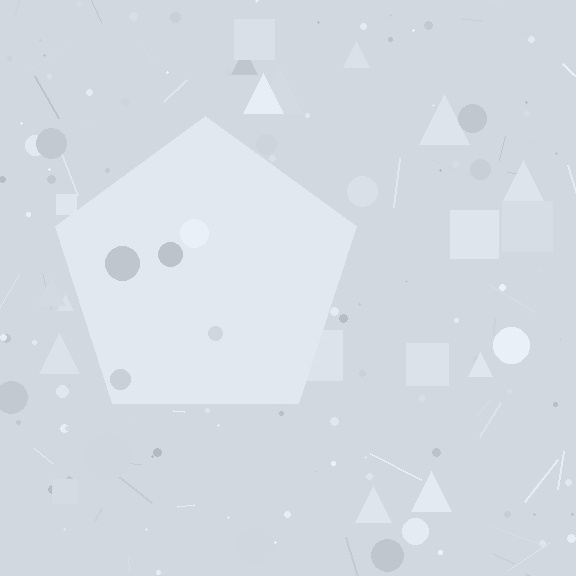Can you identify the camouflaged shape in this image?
The camouflaged shape is a pentagon.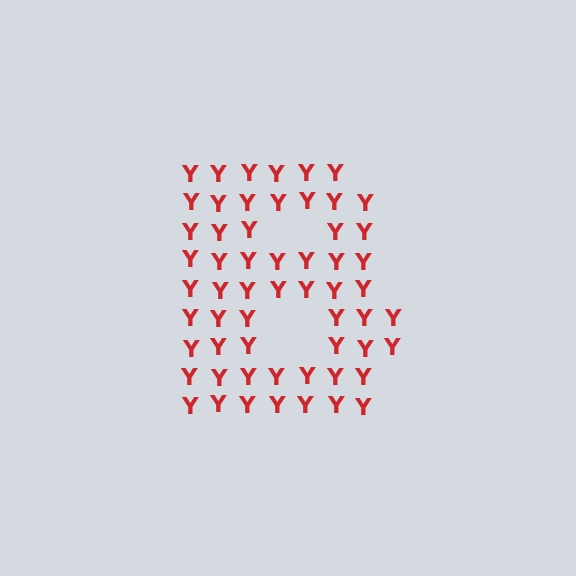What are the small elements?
The small elements are letter Y's.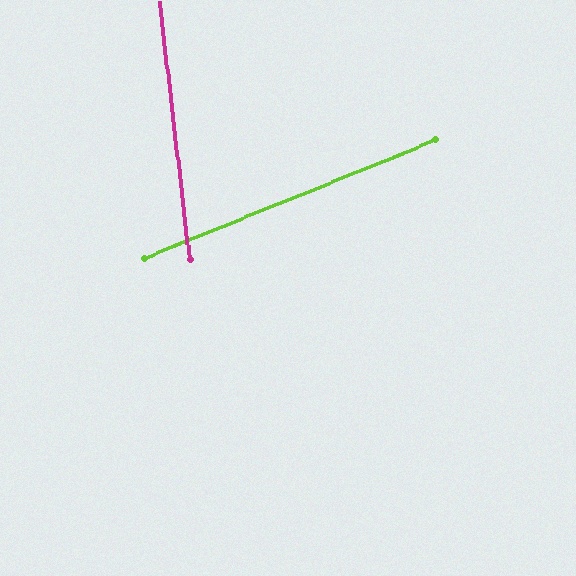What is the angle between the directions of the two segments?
Approximately 75 degrees.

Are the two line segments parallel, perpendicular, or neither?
Neither parallel nor perpendicular — they differ by about 75°.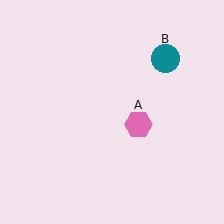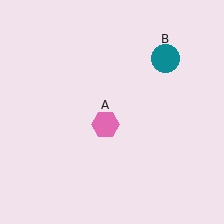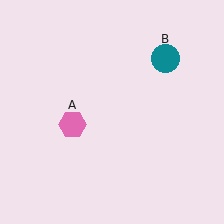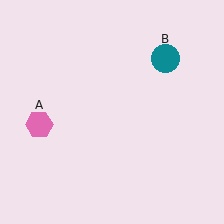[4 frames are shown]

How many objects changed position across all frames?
1 object changed position: pink hexagon (object A).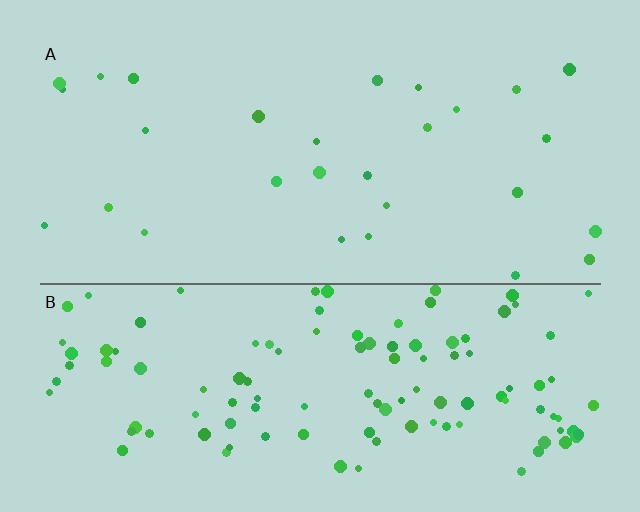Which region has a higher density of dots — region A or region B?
B (the bottom).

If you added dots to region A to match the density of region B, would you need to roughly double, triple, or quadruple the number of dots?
Approximately quadruple.